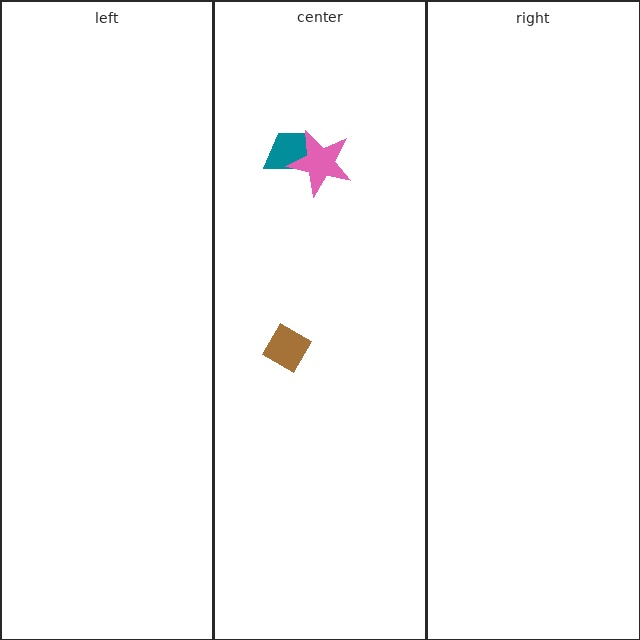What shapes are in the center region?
The brown diamond, the teal trapezoid, the pink star.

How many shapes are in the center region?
3.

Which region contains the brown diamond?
The center region.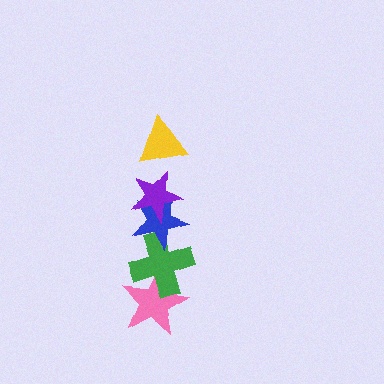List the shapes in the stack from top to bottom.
From top to bottom: the yellow triangle, the purple star, the blue star, the green cross, the pink star.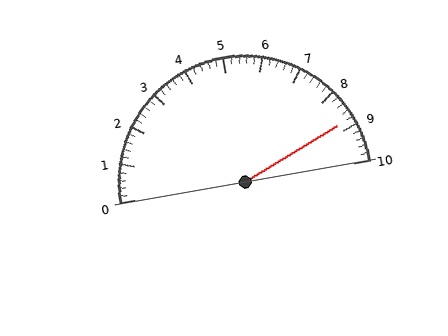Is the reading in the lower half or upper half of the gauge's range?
The reading is in the upper half of the range (0 to 10).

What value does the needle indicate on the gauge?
The needle indicates approximately 8.8.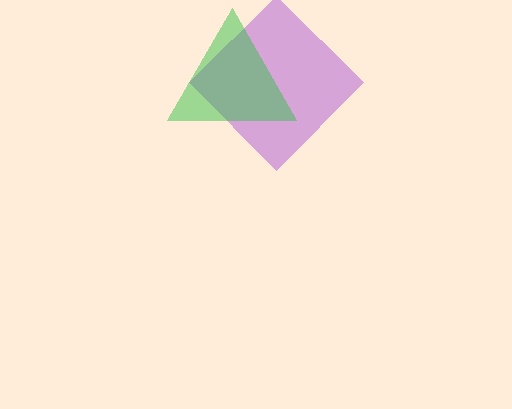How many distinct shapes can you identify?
There are 2 distinct shapes: a purple diamond, a green triangle.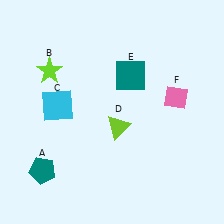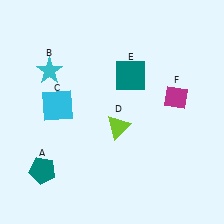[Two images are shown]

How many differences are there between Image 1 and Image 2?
There are 2 differences between the two images.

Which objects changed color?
B changed from lime to cyan. F changed from pink to magenta.